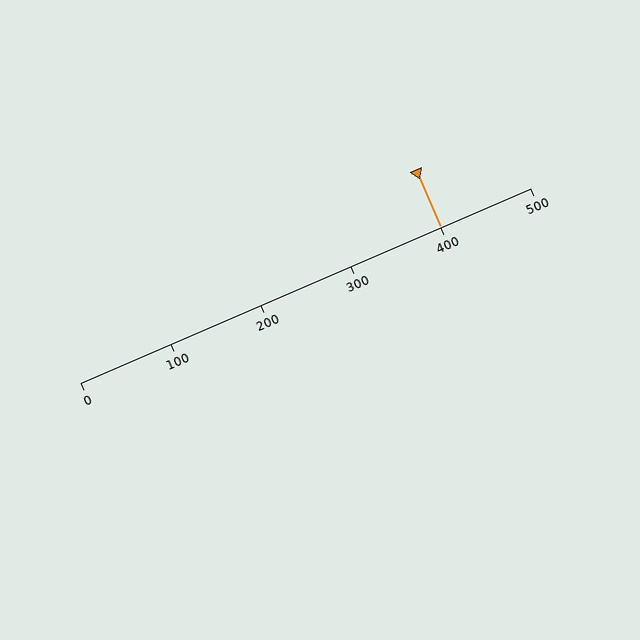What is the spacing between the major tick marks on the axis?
The major ticks are spaced 100 apart.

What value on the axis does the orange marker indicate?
The marker indicates approximately 400.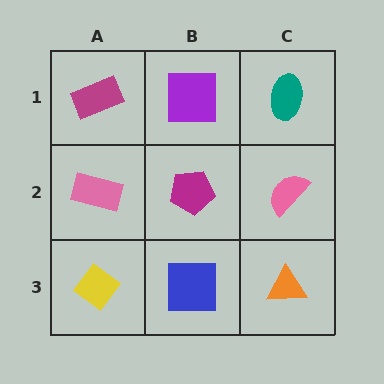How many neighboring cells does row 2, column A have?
3.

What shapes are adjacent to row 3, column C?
A pink semicircle (row 2, column C), a blue square (row 3, column B).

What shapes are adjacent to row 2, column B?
A purple square (row 1, column B), a blue square (row 3, column B), a pink rectangle (row 2, column A), a pink semicircle (row 2, column C).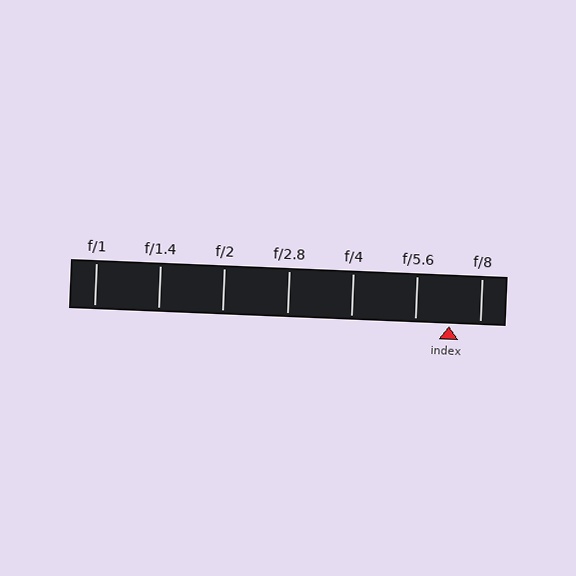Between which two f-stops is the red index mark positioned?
The index mark is between f/5.6 and f/8.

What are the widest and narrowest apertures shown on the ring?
The widest aperture shown is f/1 and the narrowest is f/8.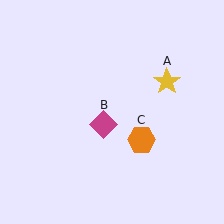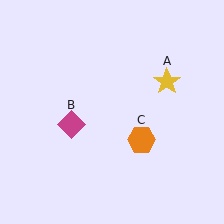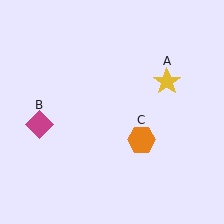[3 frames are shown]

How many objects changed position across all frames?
1 object changed position: magenta diamond (object B).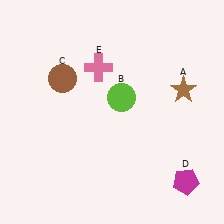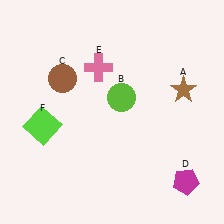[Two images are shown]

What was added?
A lime square (F) was added in Image 2.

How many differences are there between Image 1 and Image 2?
There is 1 difference between the two images.